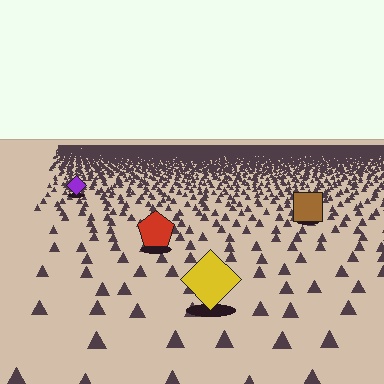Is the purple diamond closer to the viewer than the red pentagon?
No. The red pentagon is closer — you can tell from the texture gradient: the ground texture is coarser near it.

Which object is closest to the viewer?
The yellow diamond is closest. The texture marks near it are larger and more spread out.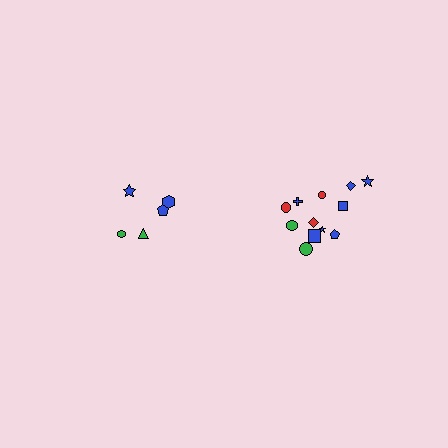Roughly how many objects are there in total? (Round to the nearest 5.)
Roughly 15 objects in total.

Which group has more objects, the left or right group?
The right group.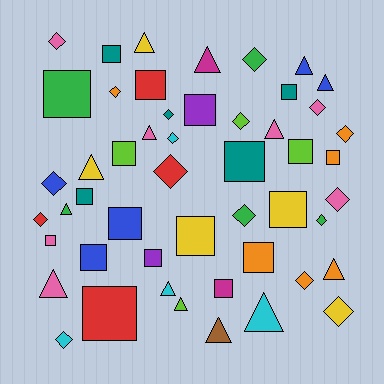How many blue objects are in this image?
There are 5 blue objects.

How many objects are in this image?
There are 50 objects.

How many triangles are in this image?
There are 14 triangles.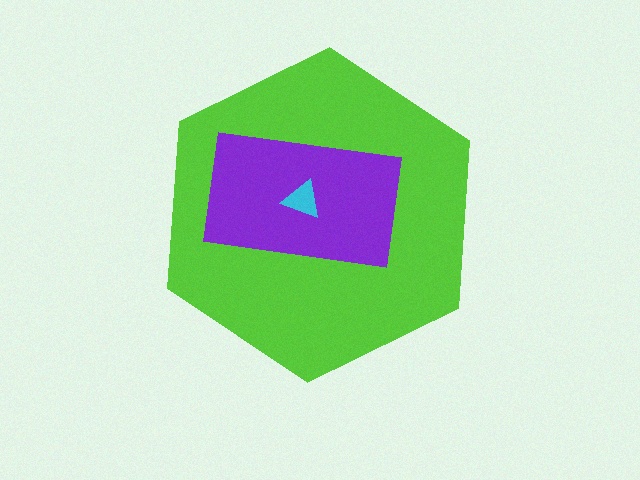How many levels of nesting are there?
3.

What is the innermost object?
The cyan triangle.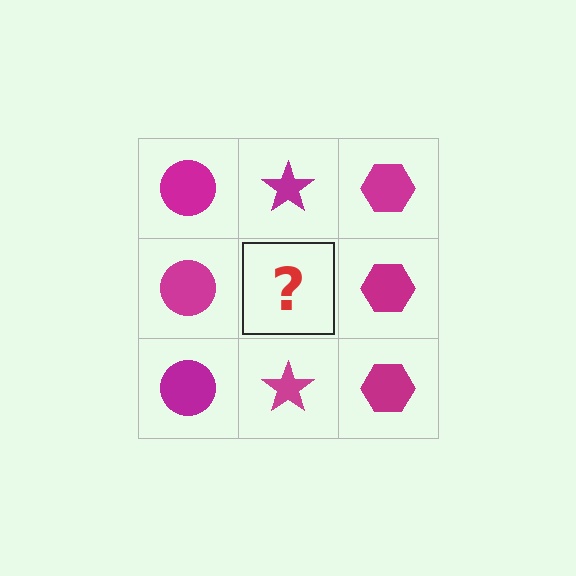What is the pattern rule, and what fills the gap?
The rule is that each column has a consistent shape. The gap should be filled with a magenta star.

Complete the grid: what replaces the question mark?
The question mark should be replaced with a magenta star.